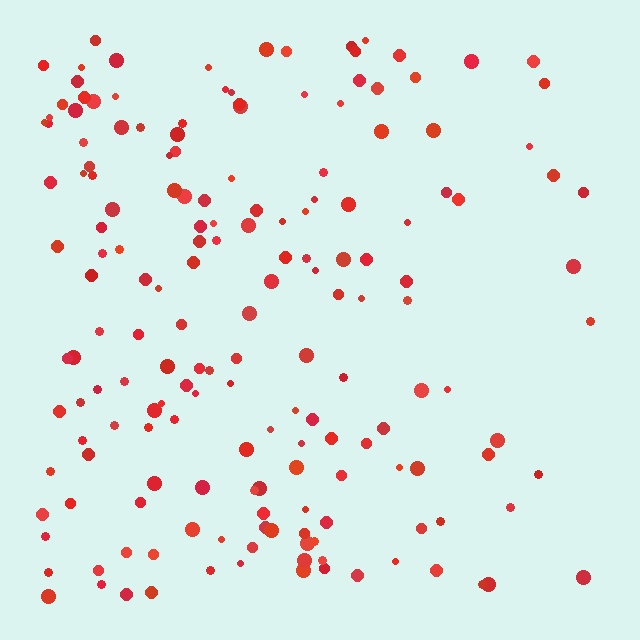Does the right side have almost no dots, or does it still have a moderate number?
Still a moderate number, just noticeably fewer than the left.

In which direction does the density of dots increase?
From right to left, with the left side densest.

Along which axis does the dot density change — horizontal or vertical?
Horizontal.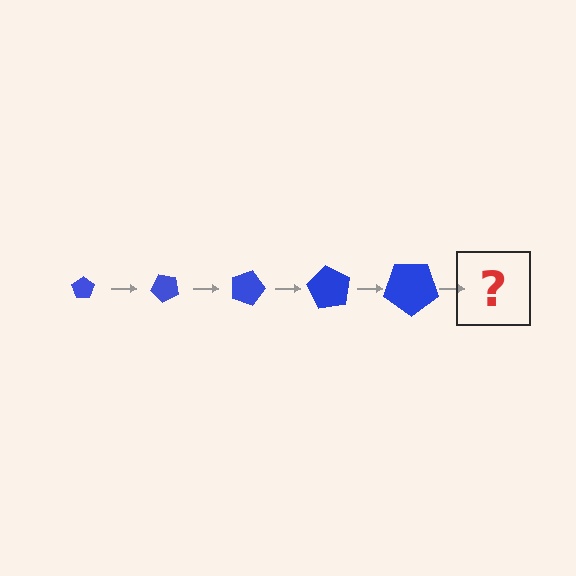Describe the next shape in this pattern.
It should be a pentagon, larger than the previous one and rotated 225 degrees from the start.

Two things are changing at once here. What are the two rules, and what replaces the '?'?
The two rules are that the pentagon grows larger each step and it rotates 45 degrees each step. The '?' should be a pentagon, larger than the previous one and rotated 225 degrees from the start.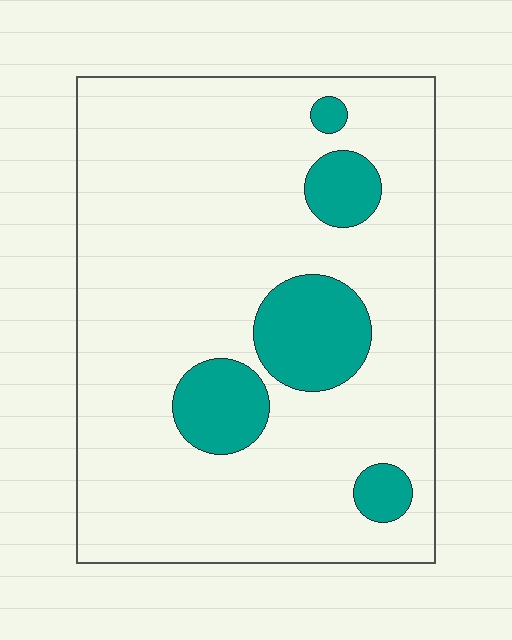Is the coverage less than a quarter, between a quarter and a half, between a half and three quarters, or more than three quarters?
Less than a quarter.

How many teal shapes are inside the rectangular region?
5.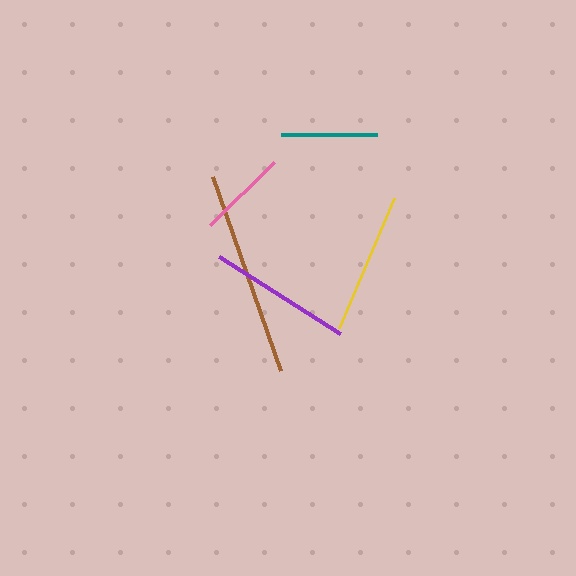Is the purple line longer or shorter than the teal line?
The purple line is longer than the teal line.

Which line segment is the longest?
The brown line is the longest at approximately 205 pixels.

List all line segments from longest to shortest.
From longest to shortest: brown, purple, yellow, teal, pink.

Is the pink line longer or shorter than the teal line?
The teal line is longer than the pink line.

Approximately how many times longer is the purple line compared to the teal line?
The purple line is approximately 1.5 times the length of the teal line.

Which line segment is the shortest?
The pink line is the shortest at approximately 90 pixels.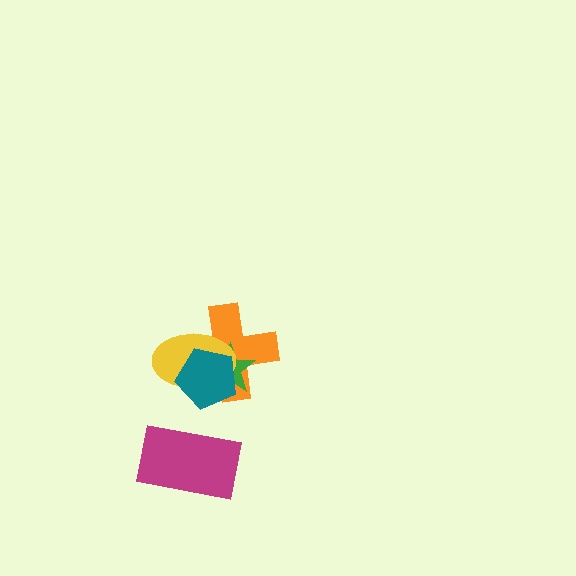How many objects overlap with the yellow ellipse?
3 objects overlap with the yellow ellipse.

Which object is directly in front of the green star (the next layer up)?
The yellow ellipse is directly in front of the green star.